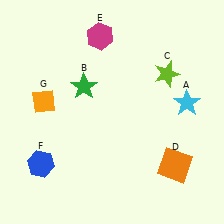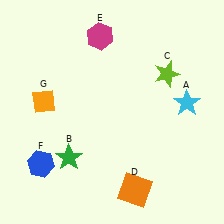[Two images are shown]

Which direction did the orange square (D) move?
The orange square (D) moved left.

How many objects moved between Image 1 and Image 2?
2 objects moved between the two images.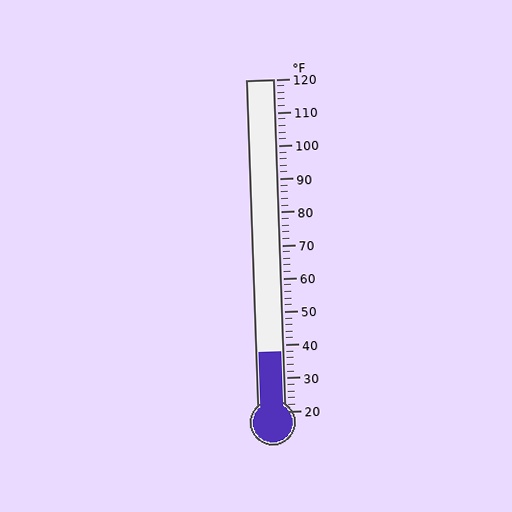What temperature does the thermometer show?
The thermometer shows approximately 38°F.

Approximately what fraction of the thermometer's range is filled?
The thermometer is filled to approximately 20% of its range.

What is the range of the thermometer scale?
The thermometer scale ranges from 20°F to 120°F.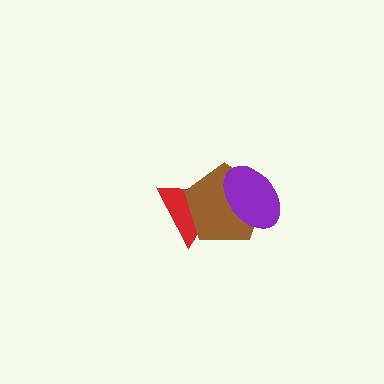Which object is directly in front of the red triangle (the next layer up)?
The brown pentagon is directly in front of the red triangle.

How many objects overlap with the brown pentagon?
2 objects overlap with the brown pentagon.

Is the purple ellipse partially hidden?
No, no other shape covers it.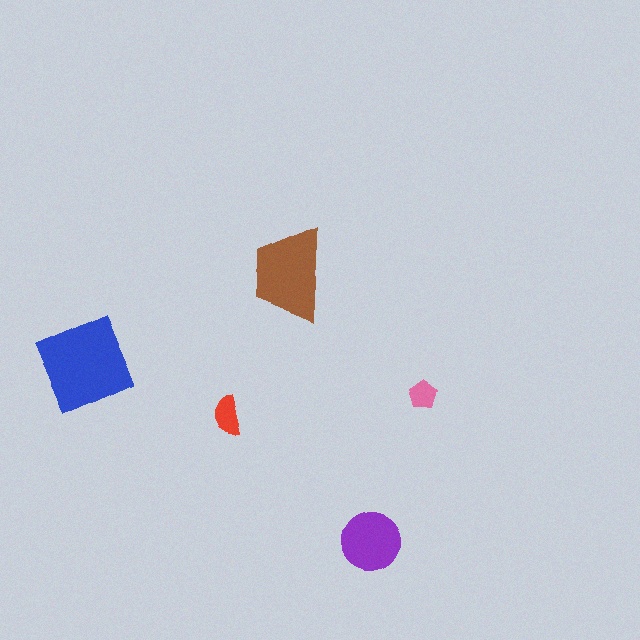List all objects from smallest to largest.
The pink pentagon, the red semicircle, the purple circle, the brown trapezoid, the blue square.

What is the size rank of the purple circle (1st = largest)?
3rd.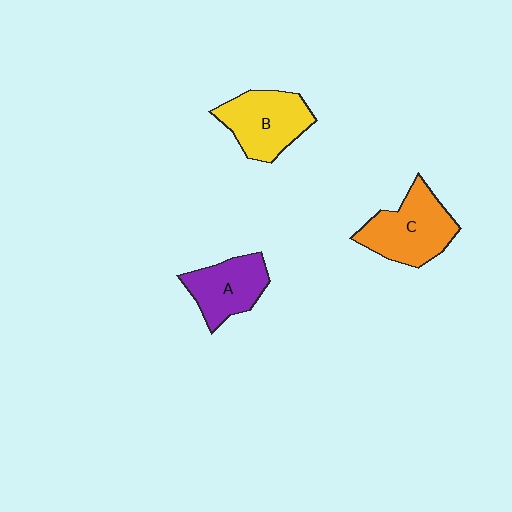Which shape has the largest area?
Shape C (orange).